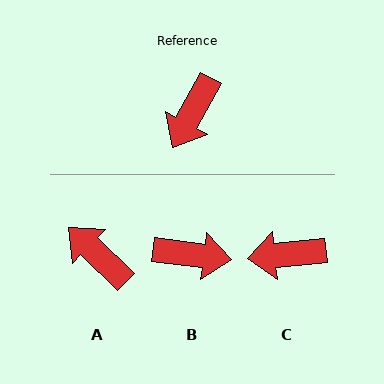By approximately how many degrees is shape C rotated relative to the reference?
Approximately 56 degrees clockwise.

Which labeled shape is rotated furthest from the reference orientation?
B, about 112 degrees away.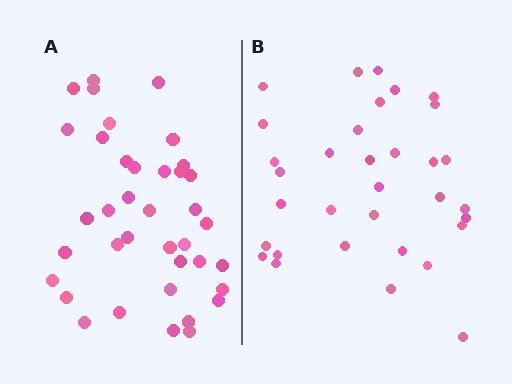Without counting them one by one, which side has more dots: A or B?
Region A (the left region) has more dots.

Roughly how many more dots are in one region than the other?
Region A has about 5 more dots than region B.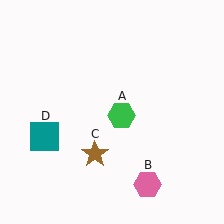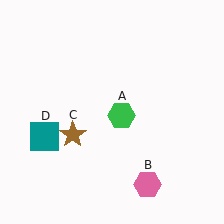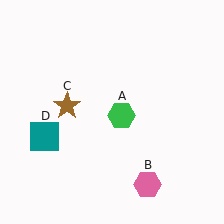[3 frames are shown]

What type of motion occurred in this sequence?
The brown star (object C) rotated clockwise around the center of the scene.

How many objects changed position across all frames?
1 object changed position: brown star (object C).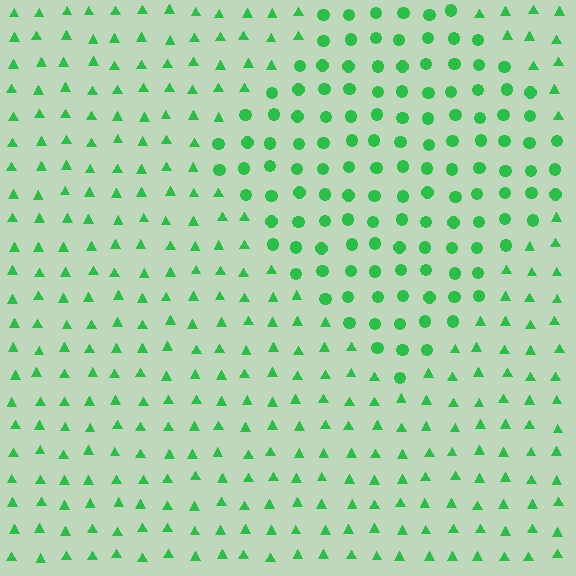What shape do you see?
I see a diamond.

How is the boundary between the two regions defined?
The boundary is defined by a change in element shape: circles inside vs. triangles outside. All elements share the same color and spacing.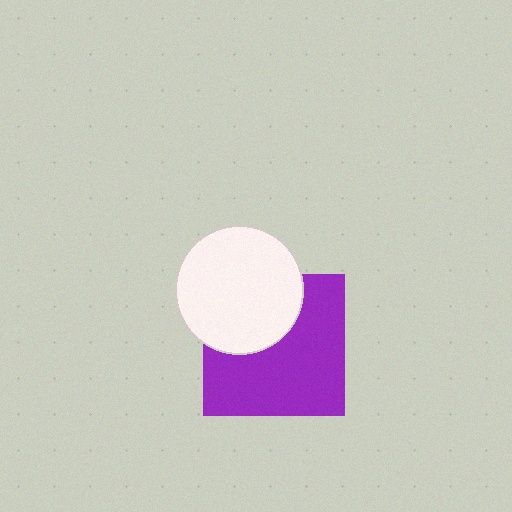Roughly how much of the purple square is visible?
About half of it is visible (roughly 65%).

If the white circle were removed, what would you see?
You would see the complete purple square.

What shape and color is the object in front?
The object in front is a white circle.